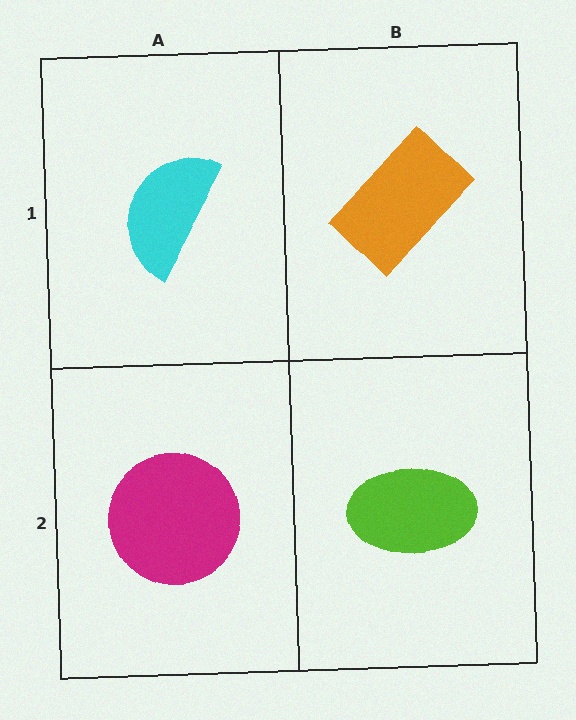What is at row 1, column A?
A cyan semicircle.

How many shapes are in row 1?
2 shapes.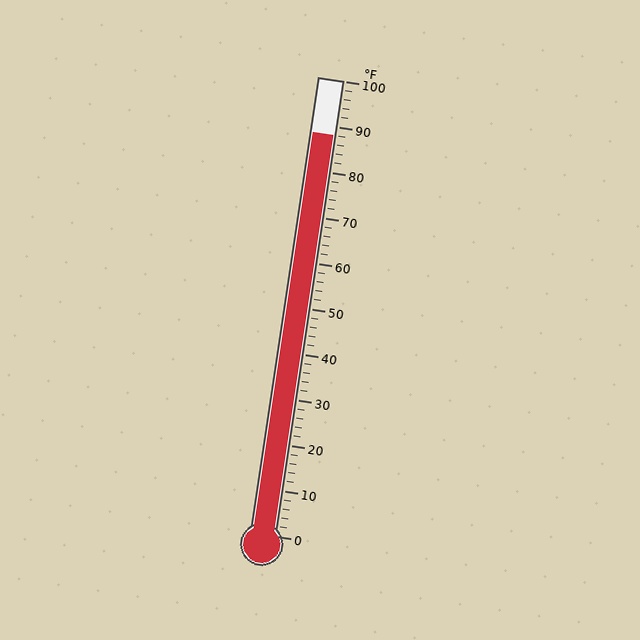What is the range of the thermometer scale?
The thermometer scale ranges from 0°F to 100°F.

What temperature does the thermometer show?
The thermometer shows approximately 88°F.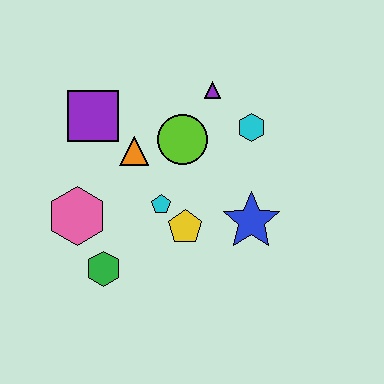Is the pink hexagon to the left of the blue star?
Yes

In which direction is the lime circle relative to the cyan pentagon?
The lime circle is above the cyan pentagon.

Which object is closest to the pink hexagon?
The green hexagon is closest to the pink hexagon.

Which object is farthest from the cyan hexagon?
The green hexagon is farthest from the cyan hexagon.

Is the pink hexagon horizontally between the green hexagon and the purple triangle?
No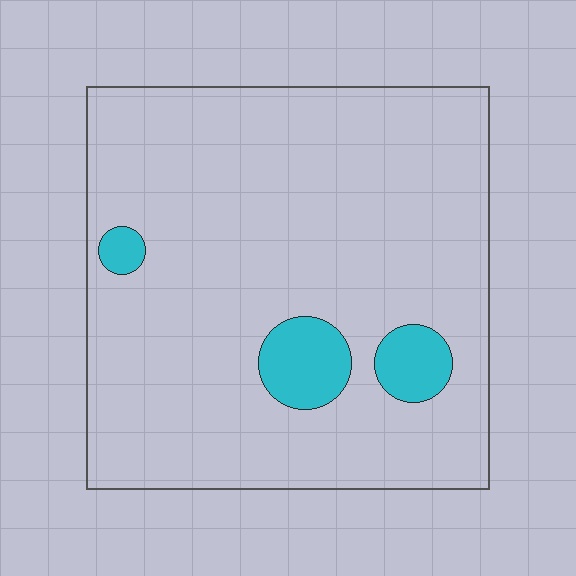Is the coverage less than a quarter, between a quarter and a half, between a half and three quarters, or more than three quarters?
Less than a quarter.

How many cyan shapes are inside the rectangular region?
3.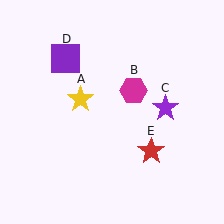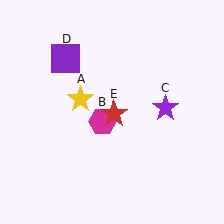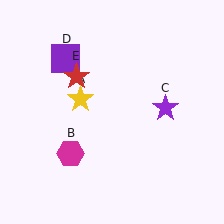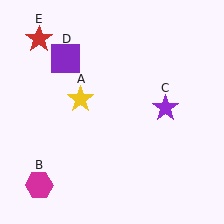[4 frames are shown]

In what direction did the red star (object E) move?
The red star (object E) moved up and to the left.